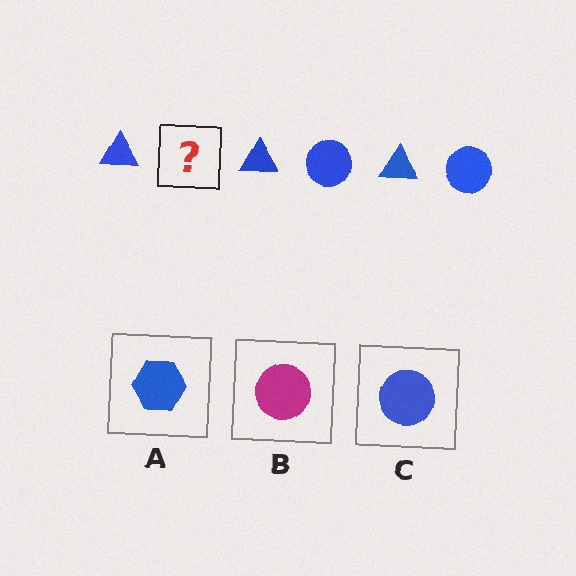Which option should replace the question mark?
Option C.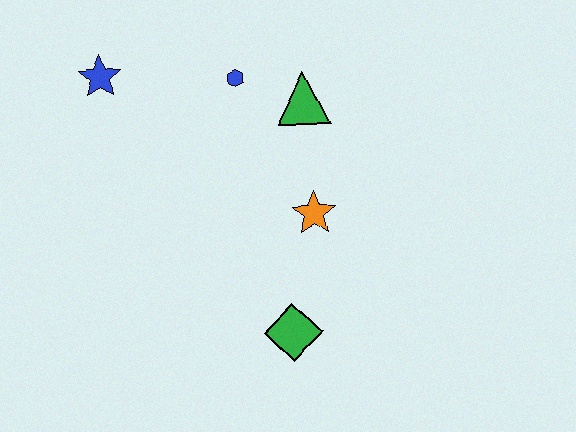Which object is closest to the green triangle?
The blue hexagon is closest to the green triangle.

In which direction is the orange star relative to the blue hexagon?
The orange star is below the blue hexagon.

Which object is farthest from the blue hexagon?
The green diamond is farthest from the blue hexagon.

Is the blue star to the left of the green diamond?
Yes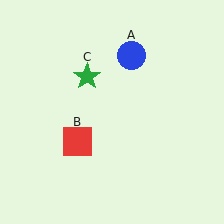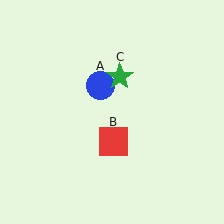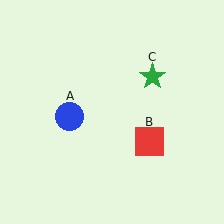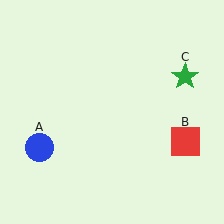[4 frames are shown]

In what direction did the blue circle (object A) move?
The blue circle (object A) moved down and to the left.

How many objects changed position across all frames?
3 objects changed position: blue circle (object A), red square (object B), green star (object C).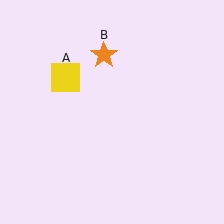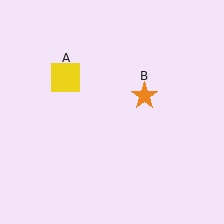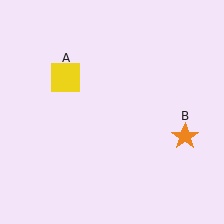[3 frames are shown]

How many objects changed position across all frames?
1 object changed position: orange star (object B).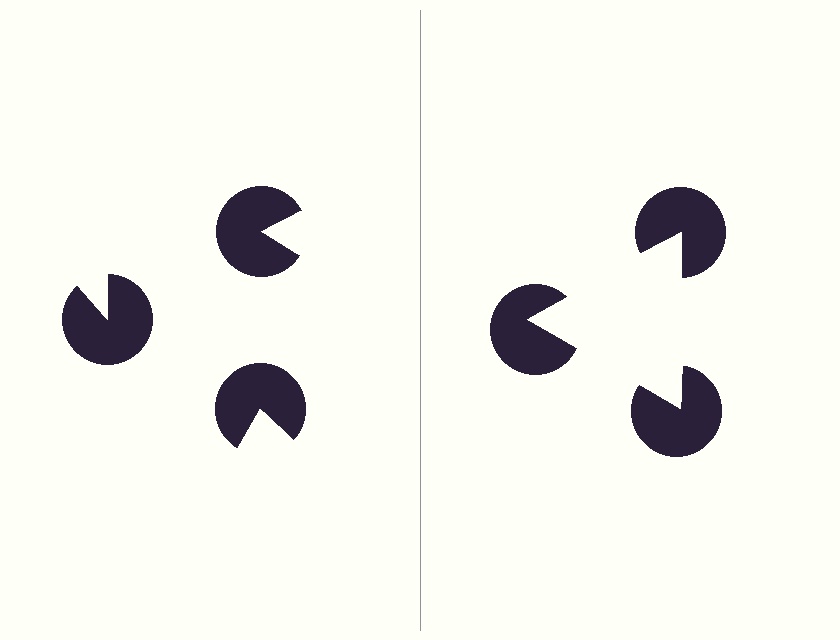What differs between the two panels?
The pac-man discs are positioned identically on both sides; only the wedge orientations differ. On the right they align to a triangle; on the left they are misaligned.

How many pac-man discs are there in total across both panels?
6 — 3 on each side.